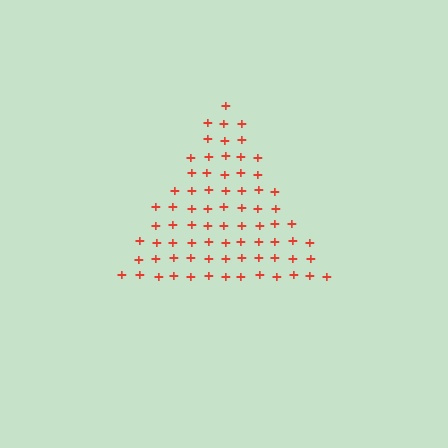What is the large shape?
The large shape is a triangle.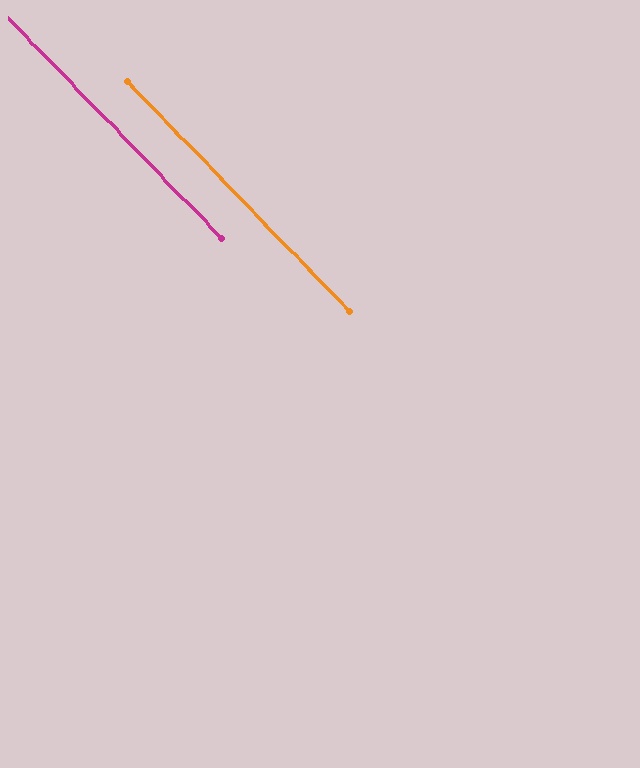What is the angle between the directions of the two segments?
Approximately 0 degrees.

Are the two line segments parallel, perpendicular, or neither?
Parallel — their directions differ by only 0.2°.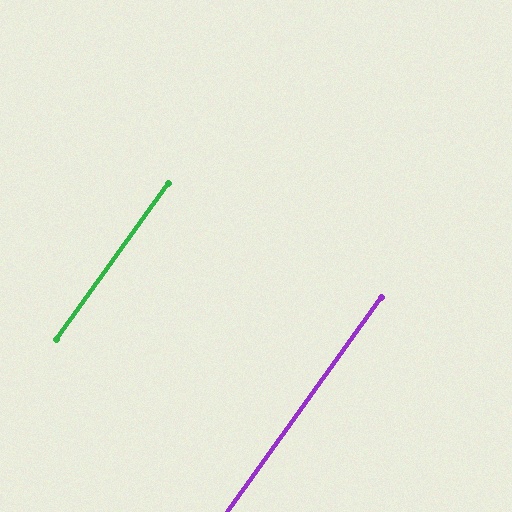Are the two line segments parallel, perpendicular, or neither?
Parallel — their directions differ by only 0.0°.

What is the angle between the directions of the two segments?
Approximately 0 degrees.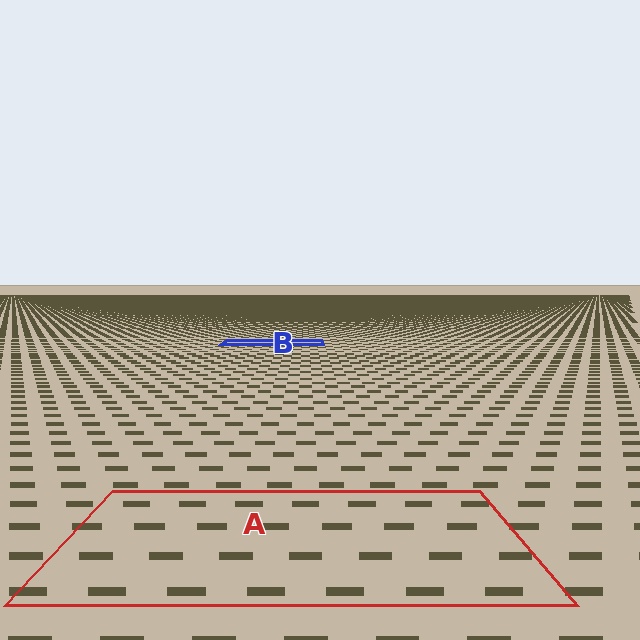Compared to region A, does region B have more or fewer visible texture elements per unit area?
Region B has more texture elements per unit area — they are packed more densely because it is farther away.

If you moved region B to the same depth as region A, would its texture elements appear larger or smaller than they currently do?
They would appear larger. At a closer depth, the same texture elements are projected at a bigger on-screen size.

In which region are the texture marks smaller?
The texture marks are smaller in region B, because it is farther away.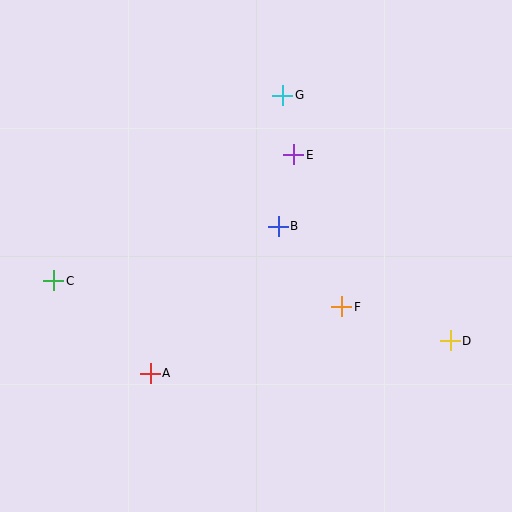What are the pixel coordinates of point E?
Point E is at (294, 155).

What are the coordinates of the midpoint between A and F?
The midpoint between A and F is at (246, 340).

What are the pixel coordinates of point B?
Point B is at (278, 226).